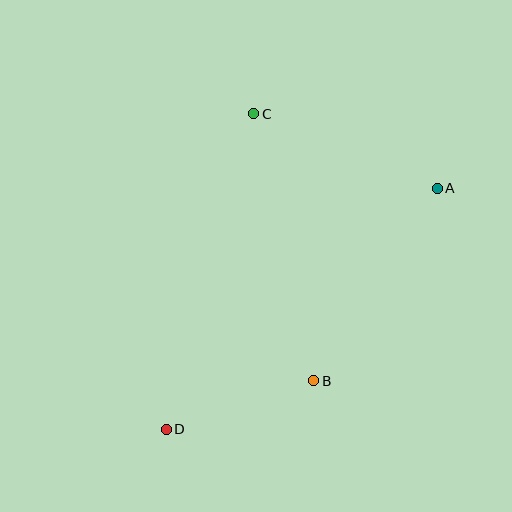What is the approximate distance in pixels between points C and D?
The distance between C and D is approximately 328 pixels.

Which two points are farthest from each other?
Points A and D are farthest from each other.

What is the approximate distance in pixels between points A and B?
The distance between A and B is approximately 229 pixels.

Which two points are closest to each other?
Points B and D are closest to each other.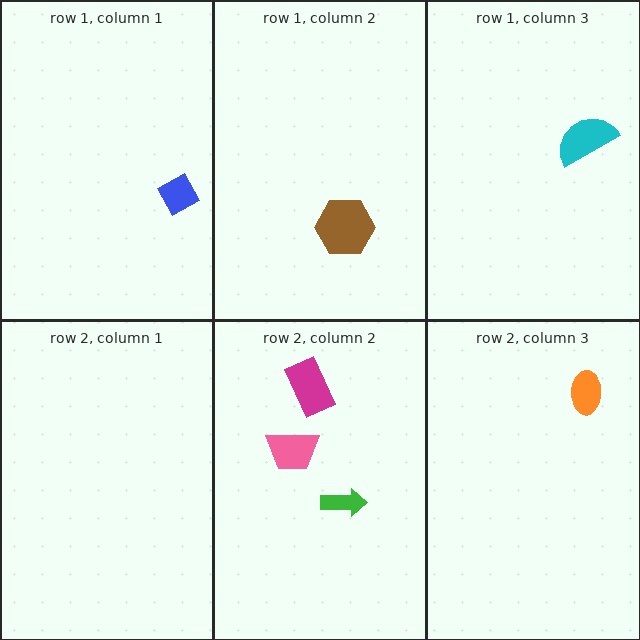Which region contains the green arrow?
The row 2, column 2 region.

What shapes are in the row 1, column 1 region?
The blue diamond.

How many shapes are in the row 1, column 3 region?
1.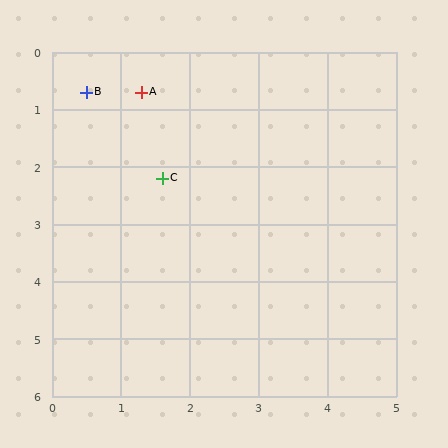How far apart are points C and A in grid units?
Points C and A are about 1.5 grid units apart.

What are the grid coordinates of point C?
Point C is at approximately (1.6, 2.2).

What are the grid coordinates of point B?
Point B is at approximately (0.5, 0.7).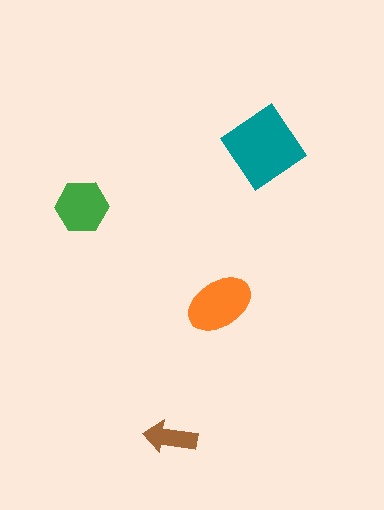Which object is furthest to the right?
The teal diamond is rightmost.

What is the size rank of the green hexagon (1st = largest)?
3rd.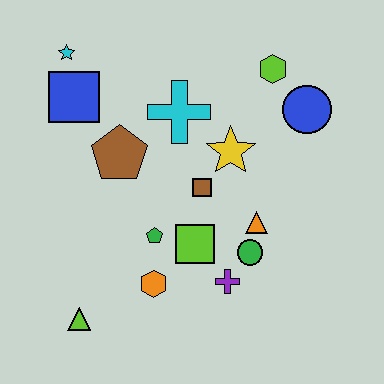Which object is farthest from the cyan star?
The purple cross is farthest from the cyan star.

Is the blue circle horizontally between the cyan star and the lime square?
No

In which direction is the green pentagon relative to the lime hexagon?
The green pentagon is below the lime hexagon.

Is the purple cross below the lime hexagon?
Yes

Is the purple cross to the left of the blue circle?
Yes